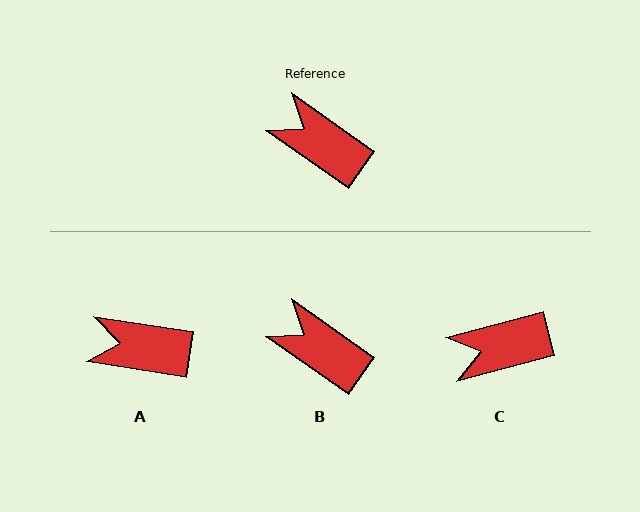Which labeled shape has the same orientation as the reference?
B.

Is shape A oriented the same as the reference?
No, it is off by about 26 degrees.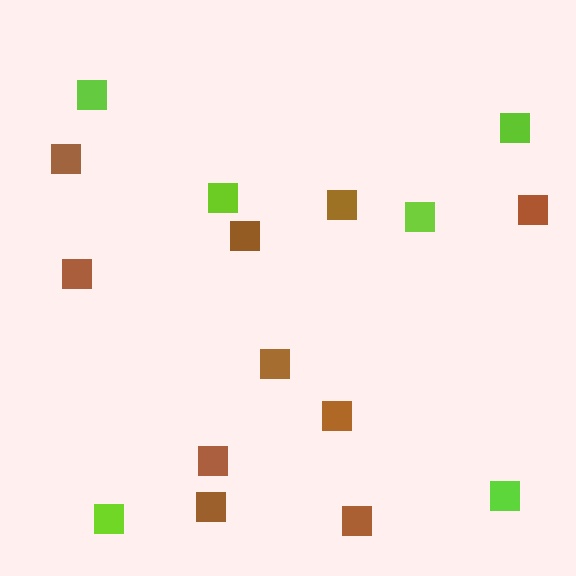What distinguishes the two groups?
There are 2 groups: one group of lime squares (6) and one group of brown squares (10).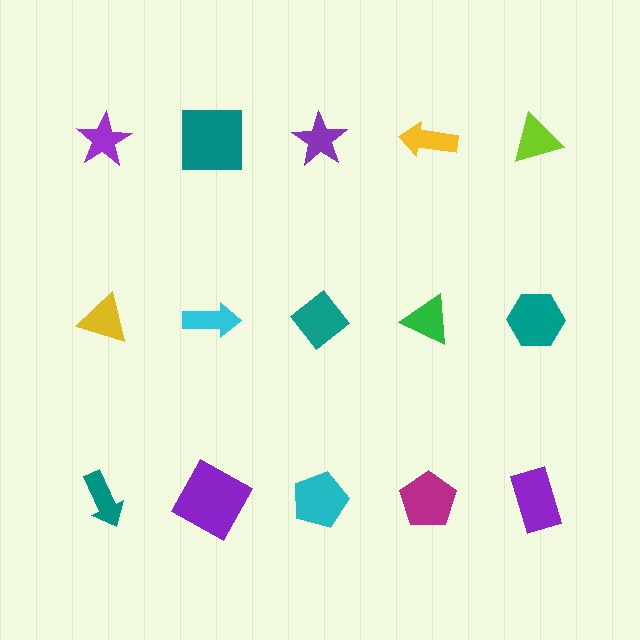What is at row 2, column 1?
A yellow triangle.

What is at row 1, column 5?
A lime triangle.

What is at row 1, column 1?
A purple star.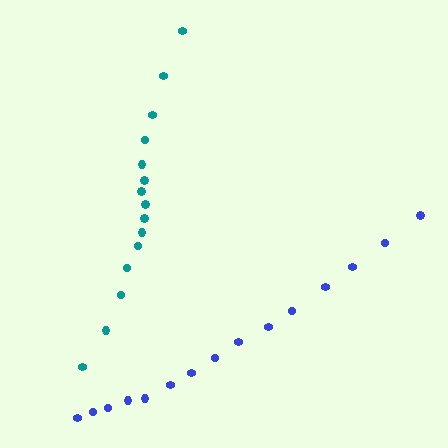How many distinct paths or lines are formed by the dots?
There are 2 distinct paths.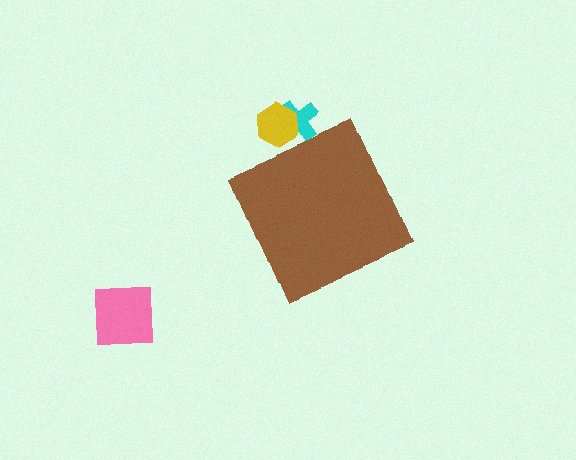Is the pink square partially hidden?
No, the pink square is fully visible.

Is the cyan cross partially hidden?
Yes, the cyan cross is partially hidden behind the brown diamond.